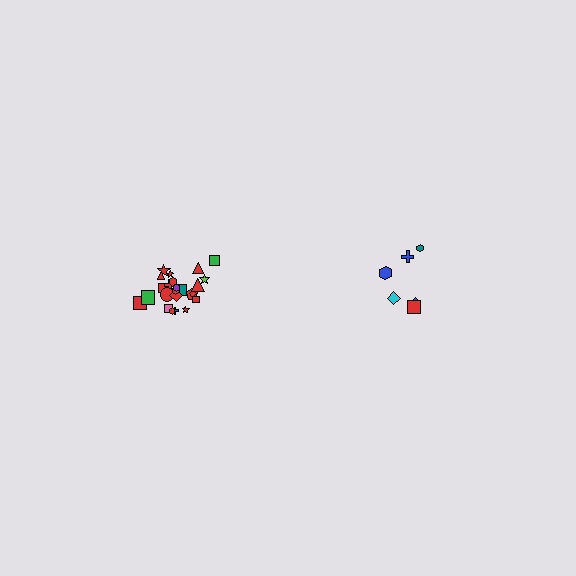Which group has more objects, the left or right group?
The left group.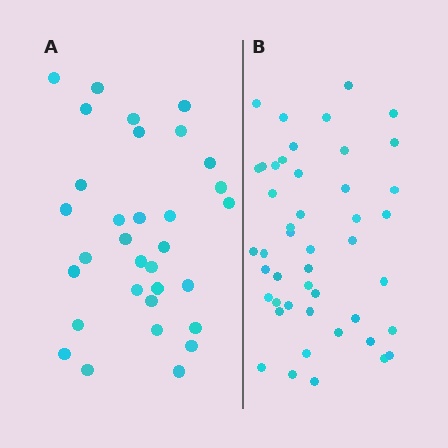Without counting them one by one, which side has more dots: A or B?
Region B (the right region) has more dots.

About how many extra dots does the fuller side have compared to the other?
Region B has approximately 15 more dots than region A.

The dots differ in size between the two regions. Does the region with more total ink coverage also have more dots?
No. Region A has more total ink coverage because its dots are larger, but region B actually contains more individual dots. Total area can be misleading — the number of items is what matters here.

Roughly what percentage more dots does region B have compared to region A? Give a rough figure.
About 45% more.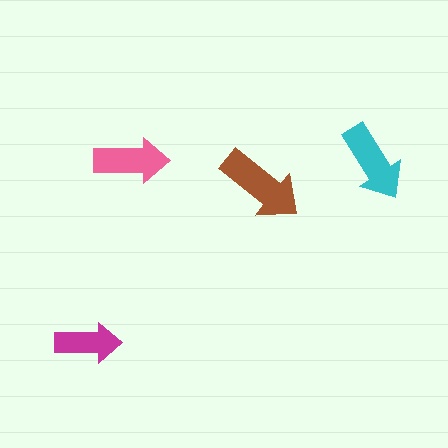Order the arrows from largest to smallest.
the brown one, the cyan one, the pink one, the magenta one.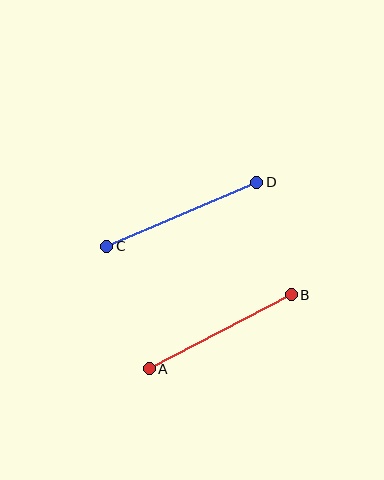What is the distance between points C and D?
The distance is approximately 163 pixels.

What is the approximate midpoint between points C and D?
The midpoint is at approximately (182, 214) pixels.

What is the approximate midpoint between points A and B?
The midpoint is at approximately (220, 332) pixels.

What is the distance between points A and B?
The distance is approximately 160 pixels.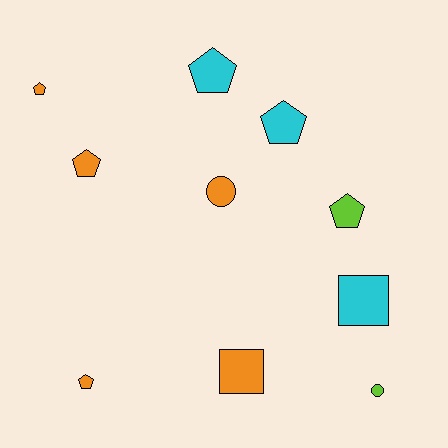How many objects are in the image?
There are 10 objects.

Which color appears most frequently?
Orange, with 5 objects.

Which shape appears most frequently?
Pentagon, with 6 objects.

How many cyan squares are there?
There is 1 cyan square.